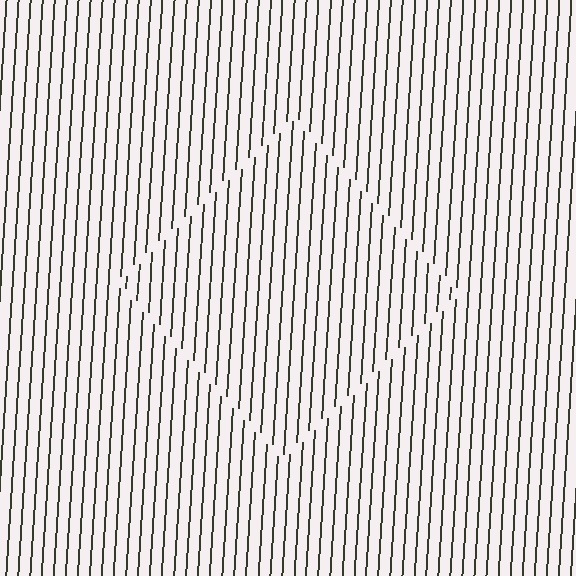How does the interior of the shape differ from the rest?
The interior of the shape contains the same grating, shifted by half a period — the contour is defined by the phase discontinuity where line-ends from the inner and outer gratings abut.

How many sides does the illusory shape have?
4 sides — the line-ends trace a square.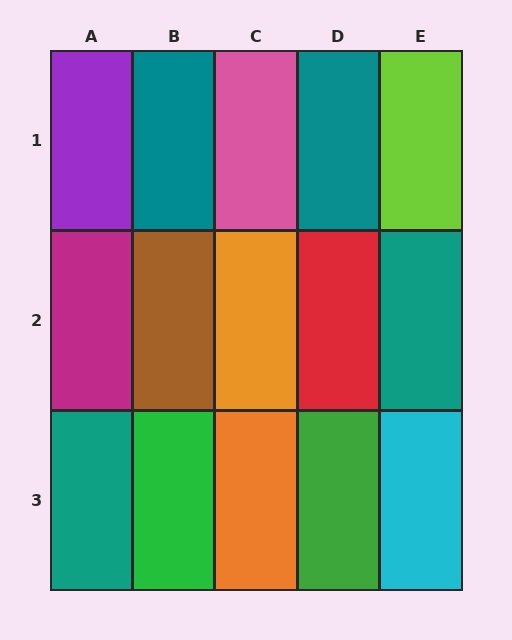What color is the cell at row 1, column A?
Purple.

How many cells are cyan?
1 cell is cyan.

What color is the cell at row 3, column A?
Teal.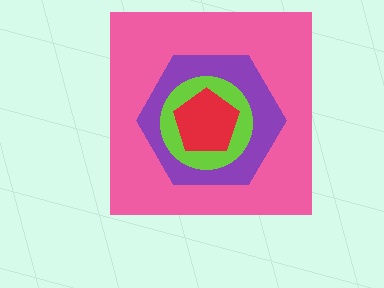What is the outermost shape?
The pink square.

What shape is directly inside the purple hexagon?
The lime circle.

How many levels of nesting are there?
4.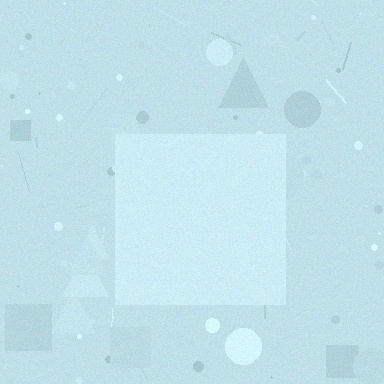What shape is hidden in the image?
A square is hidden in the image.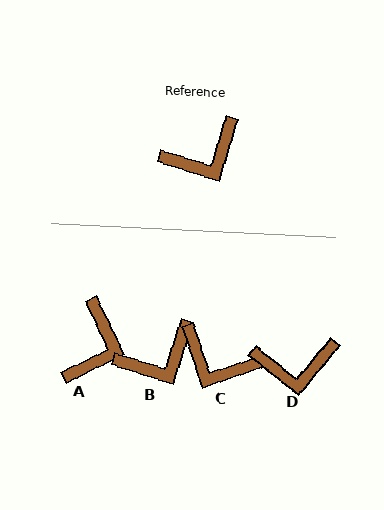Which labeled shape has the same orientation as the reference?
B.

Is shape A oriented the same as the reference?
No, it is off by about 44 degrees.